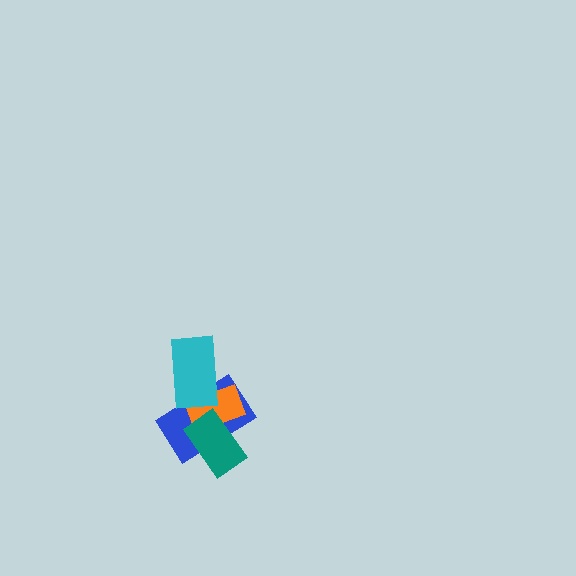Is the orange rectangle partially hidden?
Yes, it is partially covered by another shape.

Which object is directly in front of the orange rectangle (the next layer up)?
The cyan rectangle is directly in front of the orange rectangle.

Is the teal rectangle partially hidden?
No, no other shape covers it.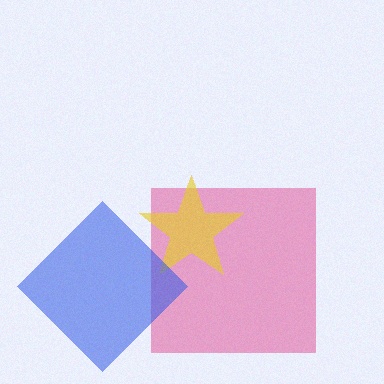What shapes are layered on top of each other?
The layered shapes are: a pink square, a yellow star, a blue diamond.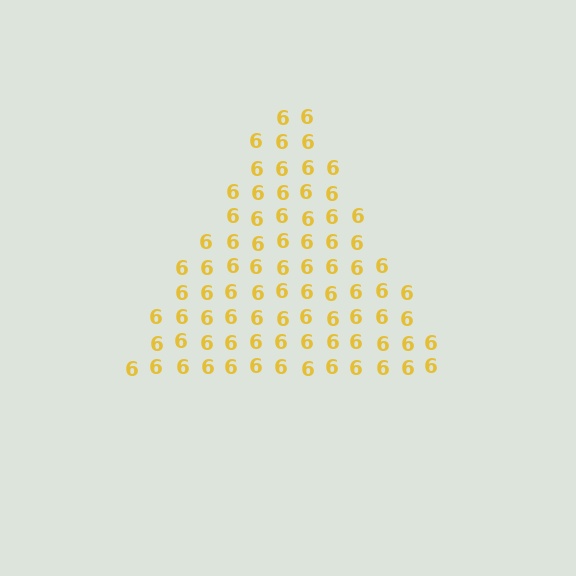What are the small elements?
The small elements are digit 6's.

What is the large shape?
The large shape is a triangle.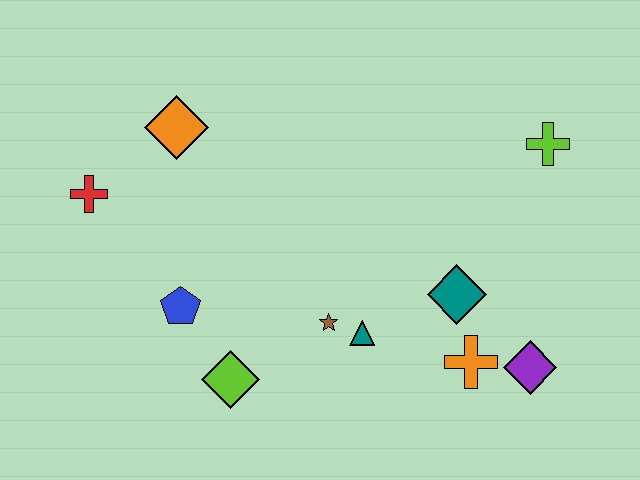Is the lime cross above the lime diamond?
Yes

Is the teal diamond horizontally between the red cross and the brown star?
No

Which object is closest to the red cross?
The orange diamond is closest to the red cross.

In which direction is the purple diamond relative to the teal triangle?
The purple diamond is to the right of the teal triangle.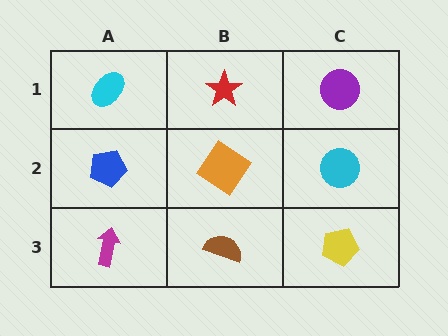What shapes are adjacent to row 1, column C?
A cyan circle (row 2, column C), a red star (row 1, column B).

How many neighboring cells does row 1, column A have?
2.